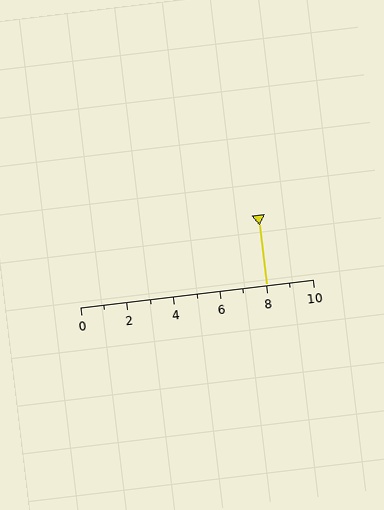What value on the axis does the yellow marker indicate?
The marker indicates approximately 8.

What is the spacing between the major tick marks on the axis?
The major ticks are spaced 2 apart.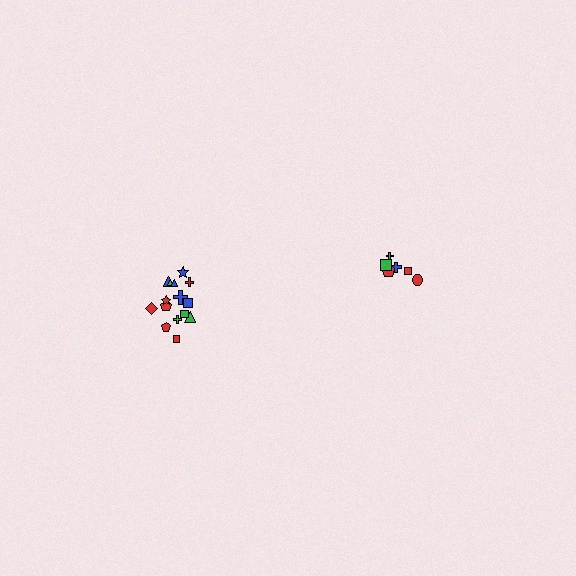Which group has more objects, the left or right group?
The left group.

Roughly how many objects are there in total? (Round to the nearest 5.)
Roughly 20 objects in total.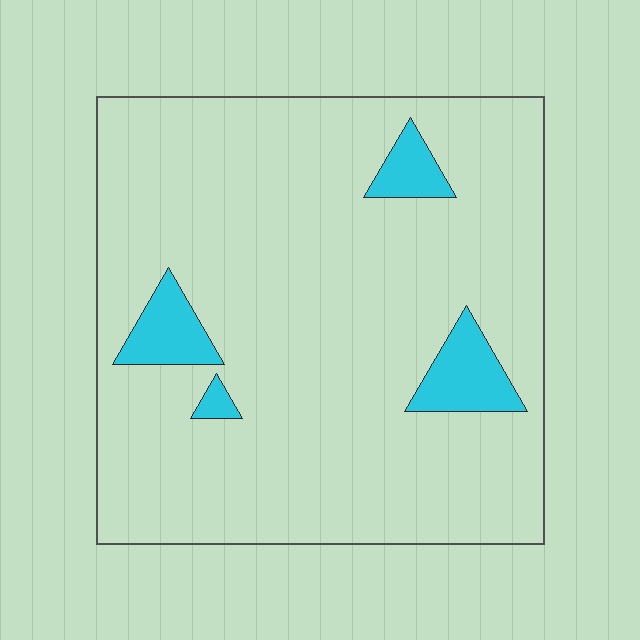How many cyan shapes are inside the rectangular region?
4.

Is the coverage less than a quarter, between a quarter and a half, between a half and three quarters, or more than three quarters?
Less than a quarter.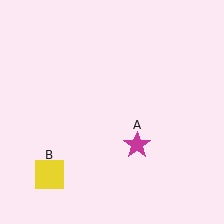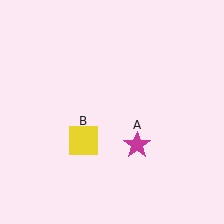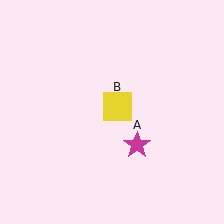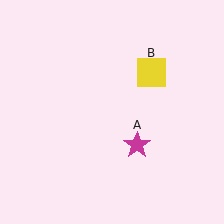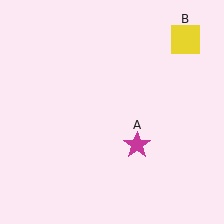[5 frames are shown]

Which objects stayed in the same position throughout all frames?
Magenta star (object A) remained stationary.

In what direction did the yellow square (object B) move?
The yellow square (object B) moved up and to the right.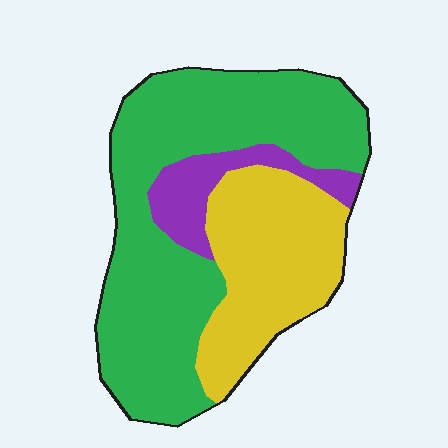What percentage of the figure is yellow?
Yellow takes up about one third (1/3) of the figure.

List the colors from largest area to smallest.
From largest to smallest: green, yellow, purple.